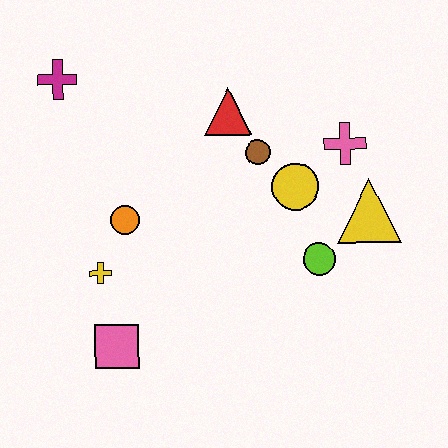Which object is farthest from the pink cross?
The pink square is farthest from the pink cross.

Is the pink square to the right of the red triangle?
No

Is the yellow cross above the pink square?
Yes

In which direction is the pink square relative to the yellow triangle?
The pink square is to the left of the yellow triangle.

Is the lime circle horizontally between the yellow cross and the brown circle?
No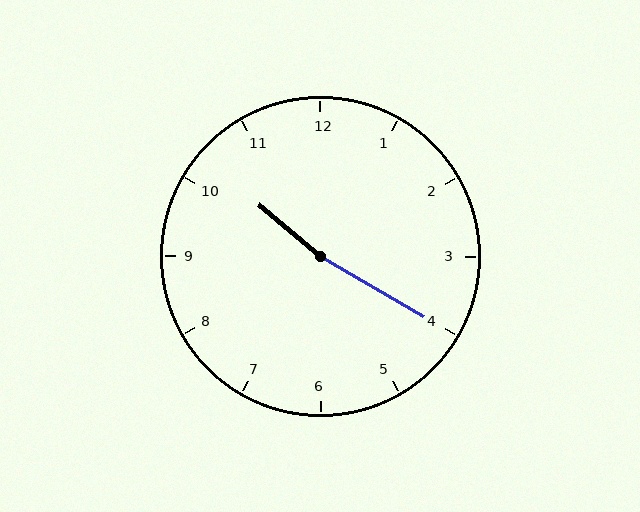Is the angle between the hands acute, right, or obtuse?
It is obtuse.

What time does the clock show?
10:20.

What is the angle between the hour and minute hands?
Approximately 170 degrees.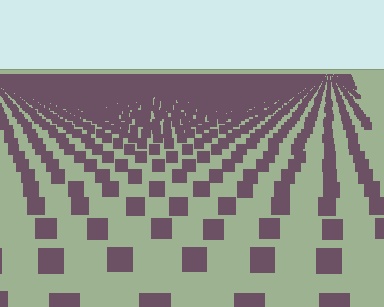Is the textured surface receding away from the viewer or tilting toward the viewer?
The surface is receding away from the viewer. Texture elements get smaller and denser toward the top.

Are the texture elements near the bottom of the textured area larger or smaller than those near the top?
Larger. Near the bottom, elements are closer to the viewer and appear at a bigger on-screen size.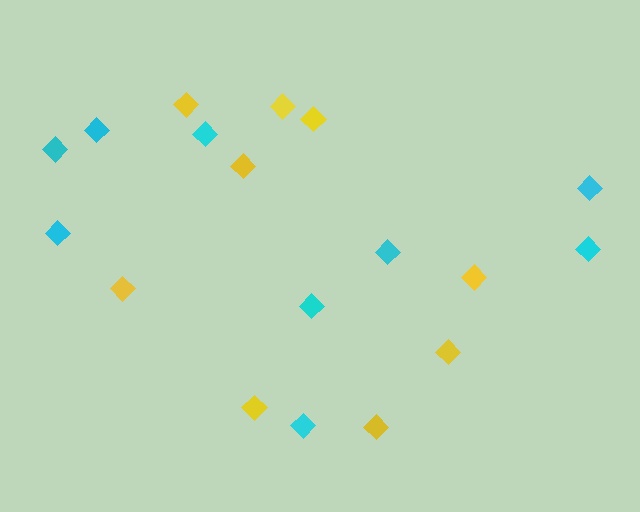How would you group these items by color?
There are 2 groups: one group of cyan diamonds (9) and one group of yellow diamonds (9).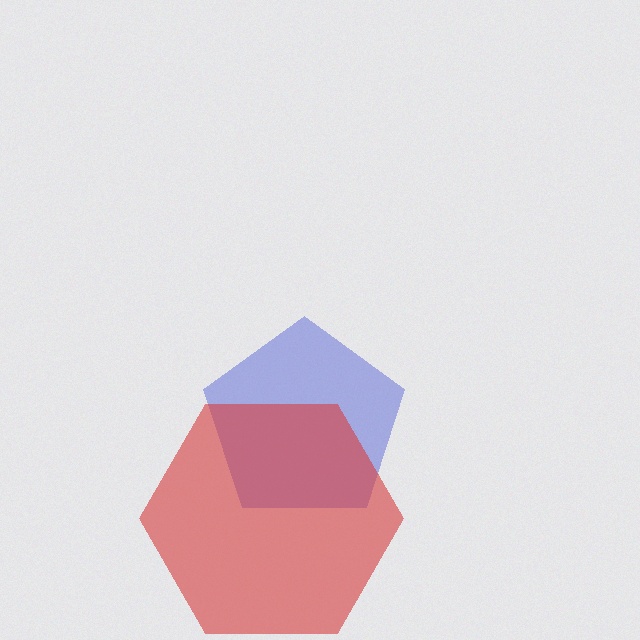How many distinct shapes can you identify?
There are 2 distinct shapes: a blue pentagon, a red hexagon.